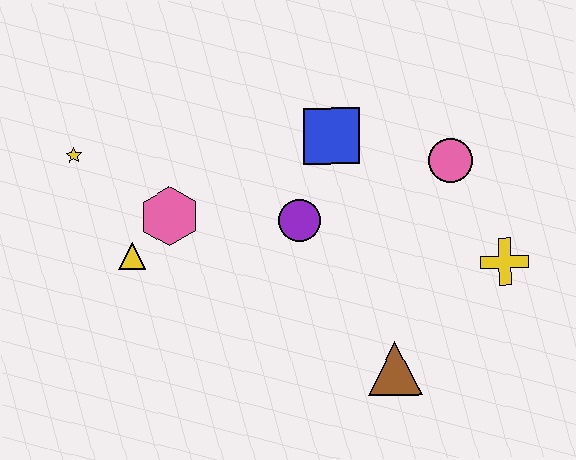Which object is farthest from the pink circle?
The yellow star is farthest from the pink circle.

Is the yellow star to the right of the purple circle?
No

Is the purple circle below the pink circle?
Yes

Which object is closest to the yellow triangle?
The pink hexagon is closest to the yellow triangle.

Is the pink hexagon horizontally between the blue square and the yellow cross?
No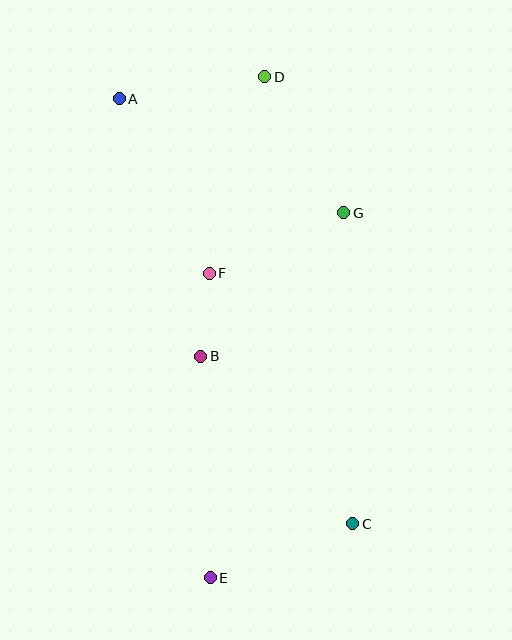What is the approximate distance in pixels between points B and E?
The distance between B and E is approximately 222 pixels.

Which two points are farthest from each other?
Points D and E are farthest from each other.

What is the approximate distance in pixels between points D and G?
The distance between D and G is approximately 157 pixels.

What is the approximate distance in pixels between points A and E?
The distance between A and E is approximately 487 pixels.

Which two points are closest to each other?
Points B and F are closest to each other.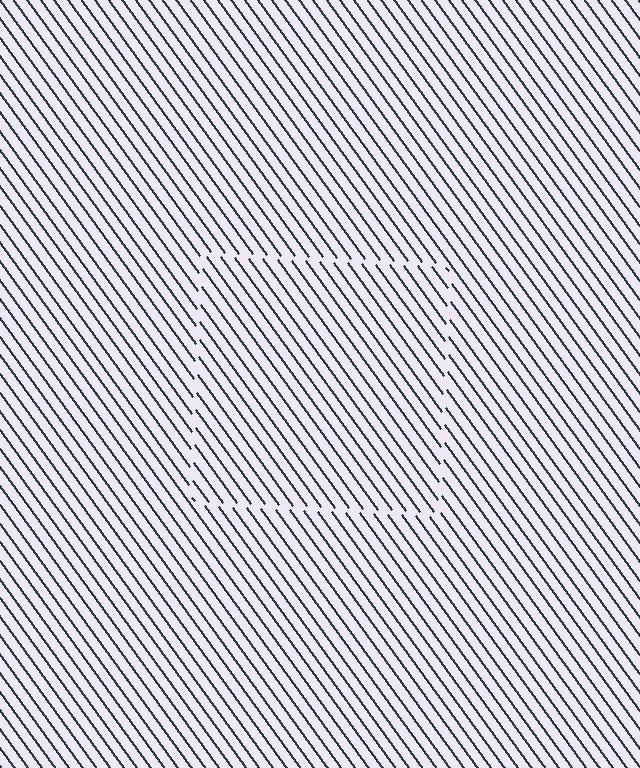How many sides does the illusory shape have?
4 sides — the line-ends trace a square.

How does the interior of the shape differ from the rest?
The interior of the shape contains the same grating, shifted by half a period — the contour is defined by the phase discontinuity where line-ends from the inner and outer gratings abut.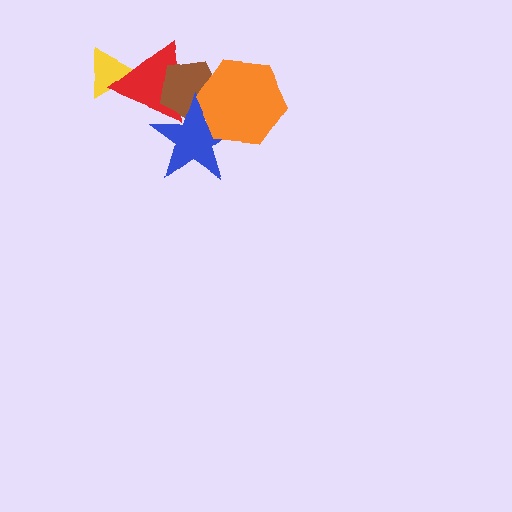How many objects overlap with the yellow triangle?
1 object overlaps with the yellow triangle.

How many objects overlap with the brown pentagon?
3 objects overlap with the brown pentagon.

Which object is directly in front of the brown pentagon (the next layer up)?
The blue star is directly in front of the brown pentagon.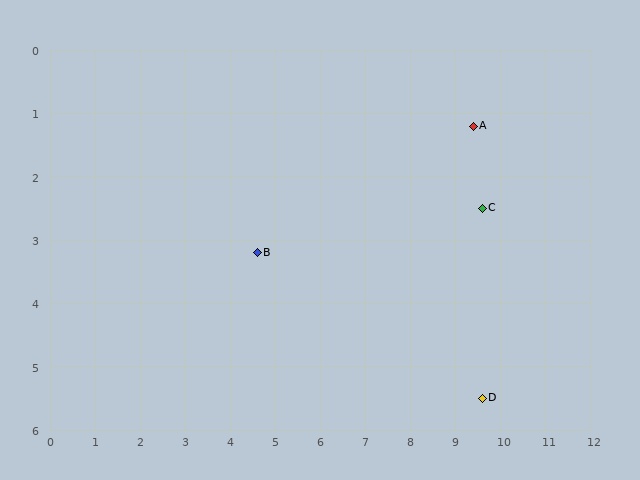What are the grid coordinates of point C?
Point C is at approximately (9.6, 2.5).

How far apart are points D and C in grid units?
Points D and C are about 3.0 grid units apart.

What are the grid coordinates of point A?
Point A is at approximately (9.4, 1.2).